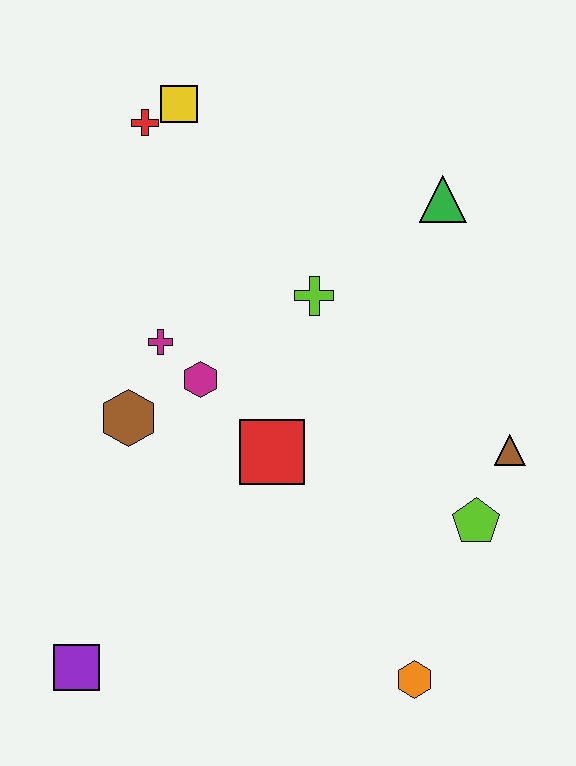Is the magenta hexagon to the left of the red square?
Yes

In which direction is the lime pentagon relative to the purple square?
The lime pentagon is to the right of the purple square.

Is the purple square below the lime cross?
Yes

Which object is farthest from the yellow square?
The orange hexagon is farthest from the yellow square.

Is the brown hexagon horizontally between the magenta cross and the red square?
No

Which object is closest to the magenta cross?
The magenta hexagon is closest to the magenta cross.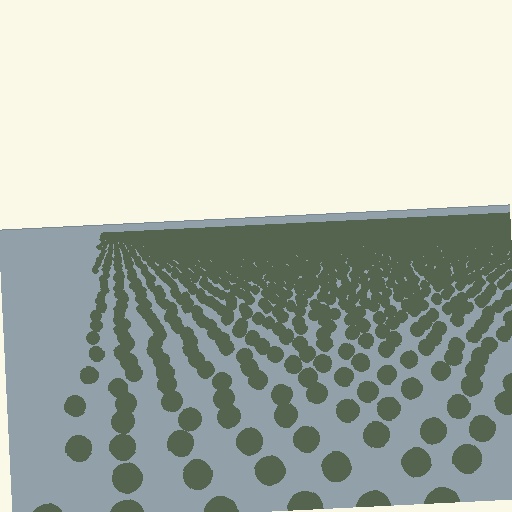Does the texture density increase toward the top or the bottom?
Density increases toward the top.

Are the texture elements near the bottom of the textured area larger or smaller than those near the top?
Larger. Near the bottom, elements are closer to the viewer and appear at a bigger on-screen size.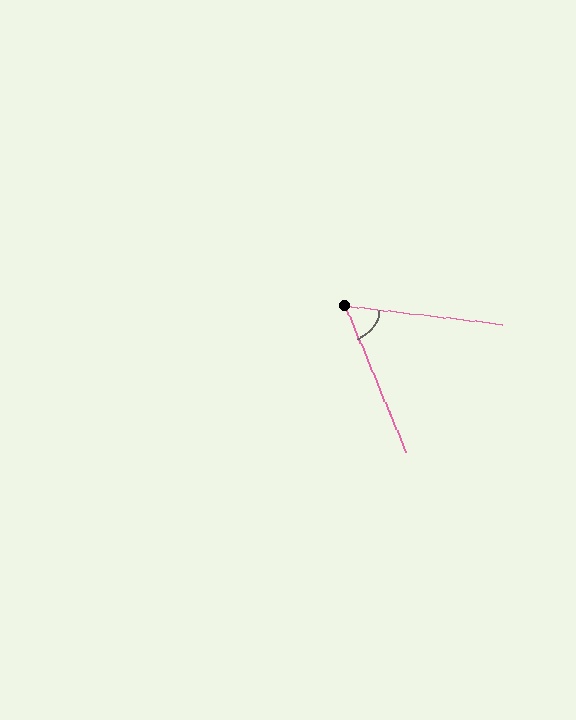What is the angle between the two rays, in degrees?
Approximately 61 degrees.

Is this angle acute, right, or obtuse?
It is acute.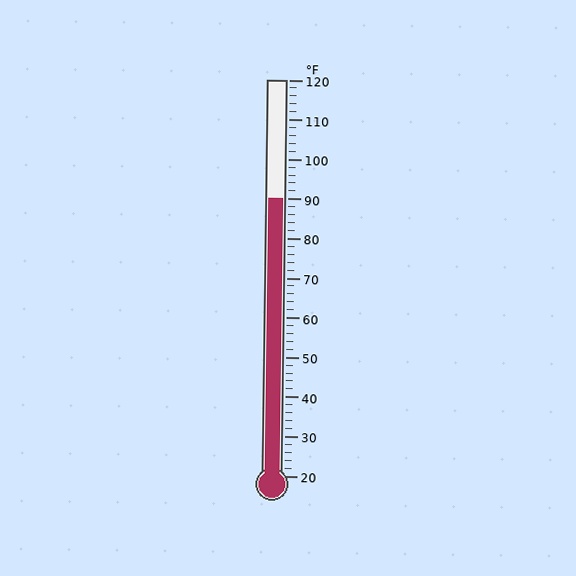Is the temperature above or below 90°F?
The temperature is at 90°F.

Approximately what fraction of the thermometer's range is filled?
The thermometer is filled to approximately 70% of its range.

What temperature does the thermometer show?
The thermometer shows approximately 90°F.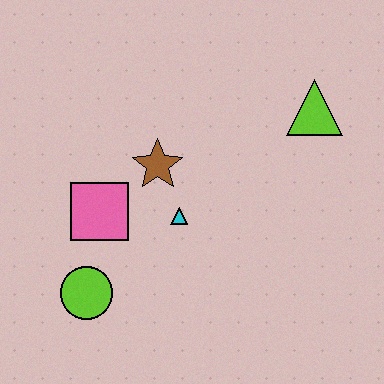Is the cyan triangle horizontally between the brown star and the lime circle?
No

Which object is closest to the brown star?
The cyan triangle is closest to the brown star.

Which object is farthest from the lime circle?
The lime triangle is farthest from the lime circle.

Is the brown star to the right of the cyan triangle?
No